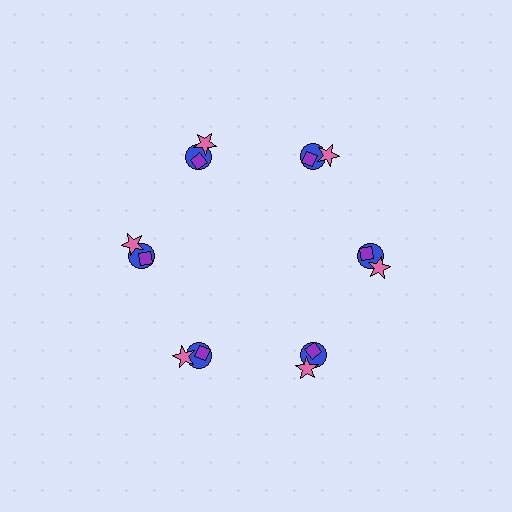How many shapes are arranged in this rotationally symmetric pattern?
There are 18 shapes, arranged in 6 groups of 3.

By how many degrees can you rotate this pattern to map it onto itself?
The pattern maps onto itself every 60 degrees of rotation.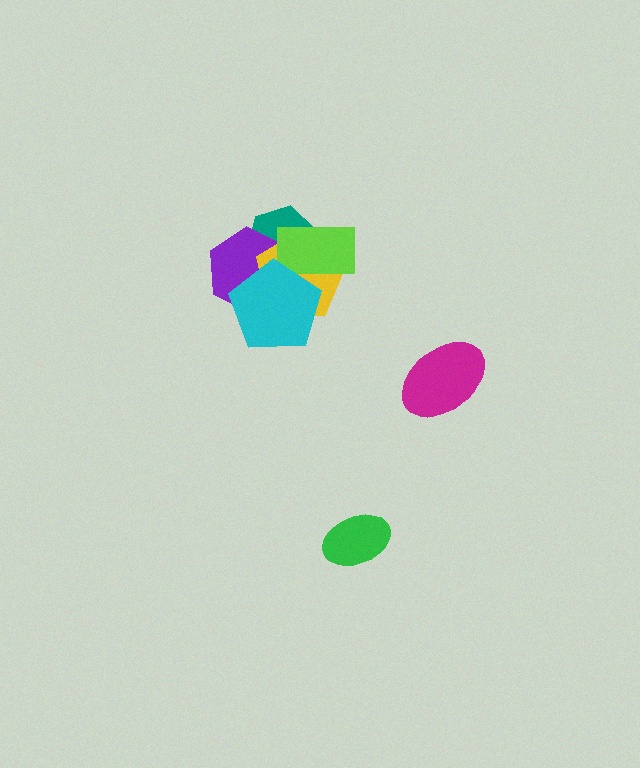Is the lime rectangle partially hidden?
Yes, it is partially covered by another shape.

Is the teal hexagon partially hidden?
Yes, it is partially covered by another shape.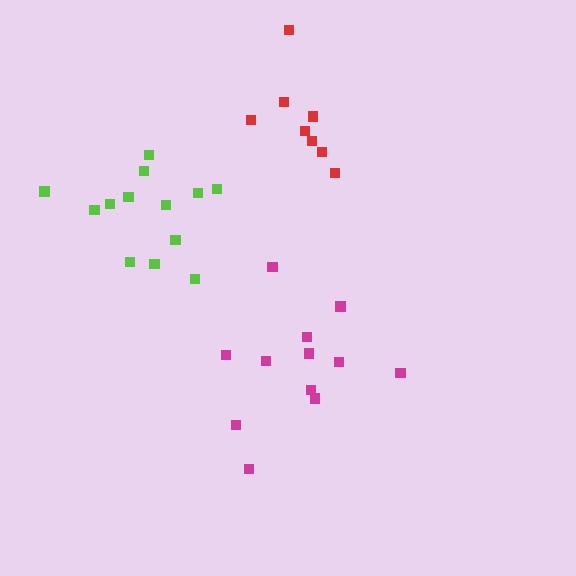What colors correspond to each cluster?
The clusters are colored: lime, red, magenta.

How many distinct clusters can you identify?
There are 3 distinct clusters.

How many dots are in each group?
Group 1: 13 dots, Group 2: 8 dots, Group 3: 12 dots (33 total).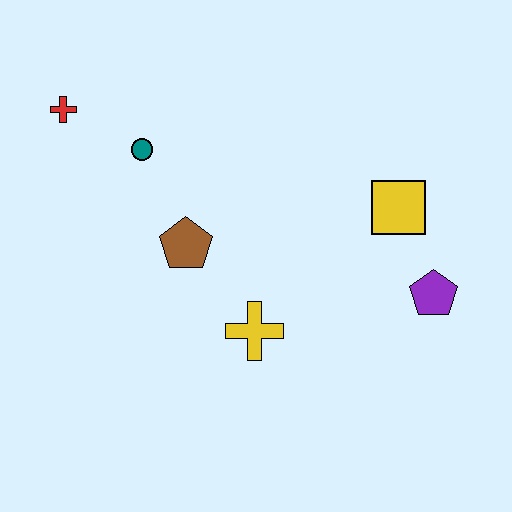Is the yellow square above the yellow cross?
Yes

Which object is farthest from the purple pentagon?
The red cross is farthest from the purple pentagon.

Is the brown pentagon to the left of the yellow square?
Yes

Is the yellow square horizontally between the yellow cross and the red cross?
No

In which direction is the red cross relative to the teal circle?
The red cross is to the left of the teal circle.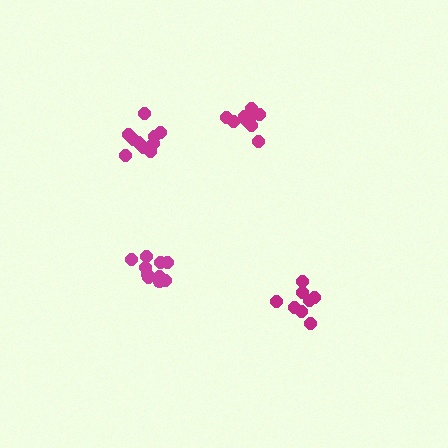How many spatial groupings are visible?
There are 4 spatial groupings.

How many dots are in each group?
Group 1: 11 dots, Group 2: 10 dots, Group 3: 8 dots, Group 4: 10 dots (39 total).